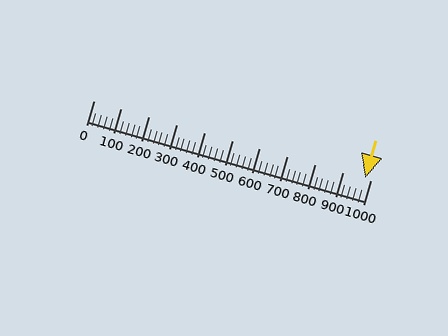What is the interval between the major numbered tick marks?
The major tick marks are spaced 100 units apart.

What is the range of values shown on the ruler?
The ruler shows values from 0 to 1000.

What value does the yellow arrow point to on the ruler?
The yellow arrow points to approximately 980.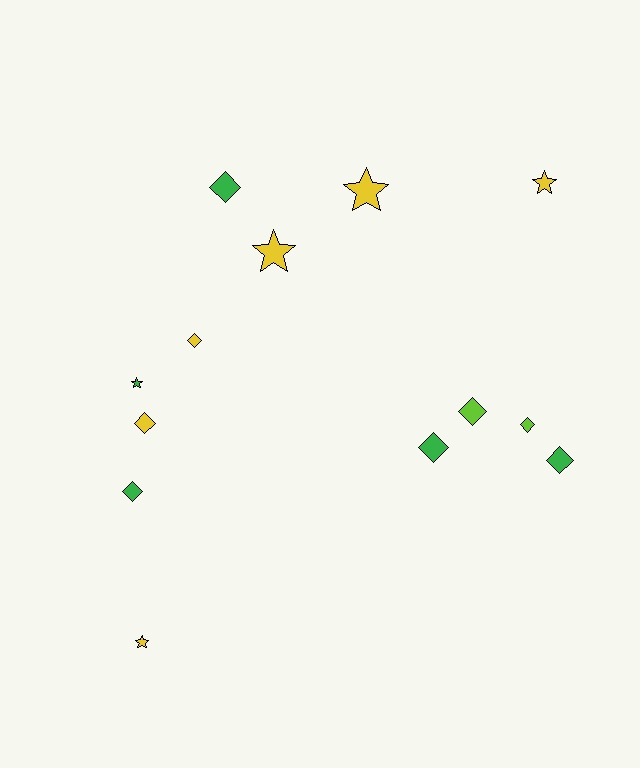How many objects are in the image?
There are 13 objects.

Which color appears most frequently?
Yellow, with 6 objects.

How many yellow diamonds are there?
There are 2 yellow diamonds.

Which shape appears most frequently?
Diamond, with 8 objects.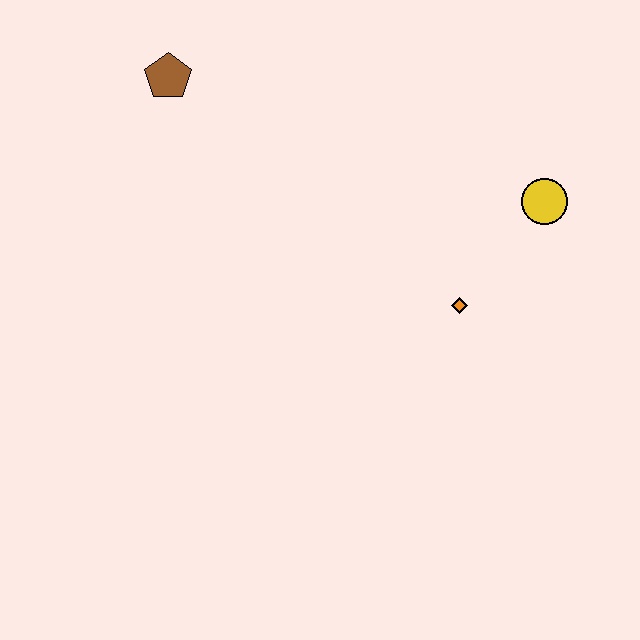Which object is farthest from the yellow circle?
The brown pentagon is farthest from the yellow circle.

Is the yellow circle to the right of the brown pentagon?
Yes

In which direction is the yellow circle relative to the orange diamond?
The yellow circle is above the orange diamond.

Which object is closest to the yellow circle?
The orange diamond is closest to the yellow circle.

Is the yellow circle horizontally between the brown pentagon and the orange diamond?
No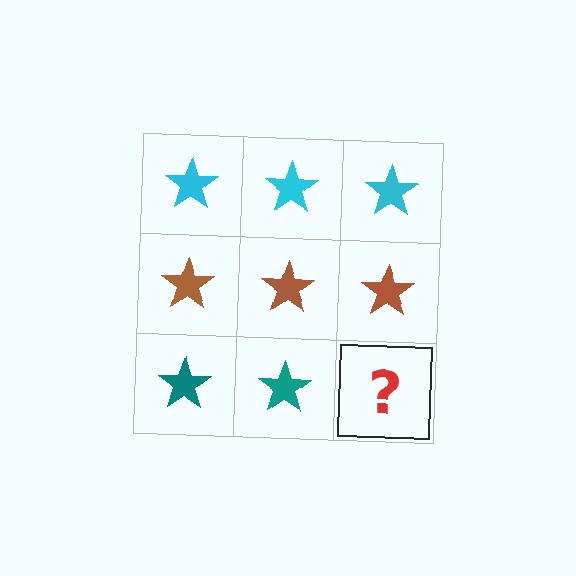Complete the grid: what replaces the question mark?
The question mark should be replaced with a teal star.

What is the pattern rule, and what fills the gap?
The rule is that each row has a consistent color. The gap should be filled with a teal star.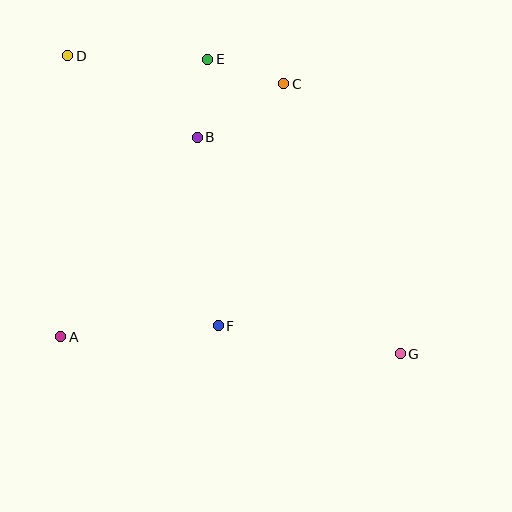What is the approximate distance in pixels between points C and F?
The distance between C and F is approximately 251 pixels.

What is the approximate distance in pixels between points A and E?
The distance between A and E is approximately 314 pixels.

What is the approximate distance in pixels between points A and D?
The distance between A and D is approximately 281 pixels.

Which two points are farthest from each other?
Points D and G are farthest from each other.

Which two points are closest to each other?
Points B and E are closest to each other.